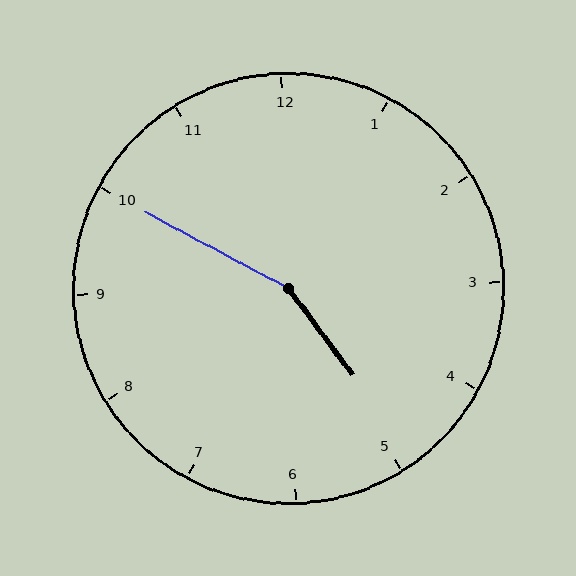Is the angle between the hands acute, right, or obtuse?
It is obtuse.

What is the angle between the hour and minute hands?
Approximately 155 degrees.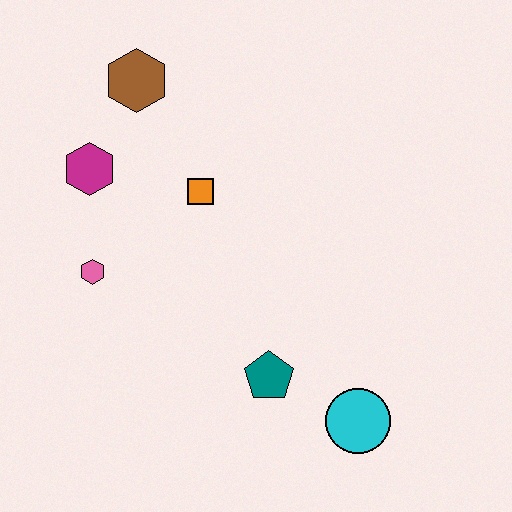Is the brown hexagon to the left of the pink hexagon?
No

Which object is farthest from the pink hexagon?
The cyan circle is farthest from the pink hexagon.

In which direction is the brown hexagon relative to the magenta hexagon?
The brown hexagon is above the magenta hexagon.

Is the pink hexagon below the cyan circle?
No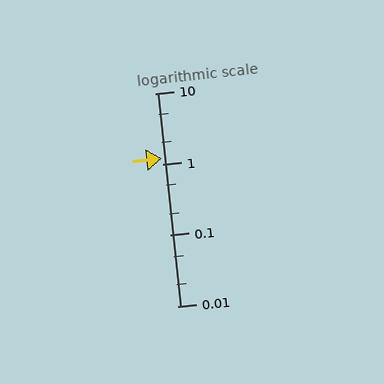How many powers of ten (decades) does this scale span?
The scale spans 3 decades, from 0.01 to 10.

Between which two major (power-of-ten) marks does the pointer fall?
The pointer is between 1 and 10.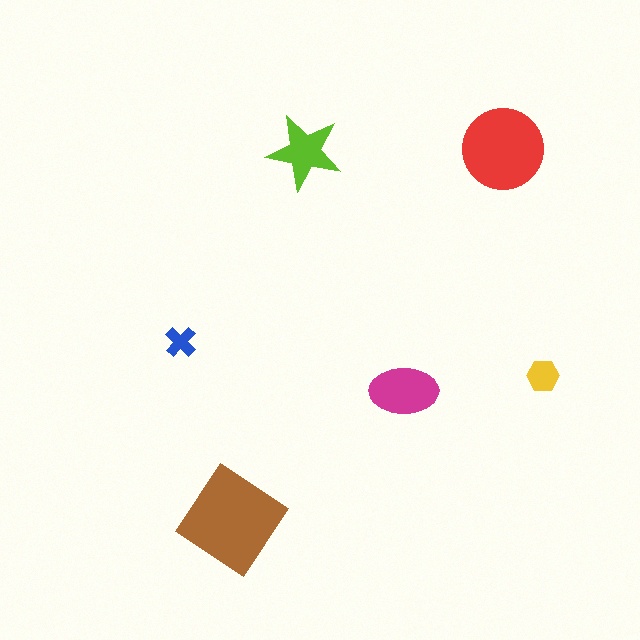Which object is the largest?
The brown diamond.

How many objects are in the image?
There are 6 objects in the image.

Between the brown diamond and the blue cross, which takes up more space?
The brown diamond.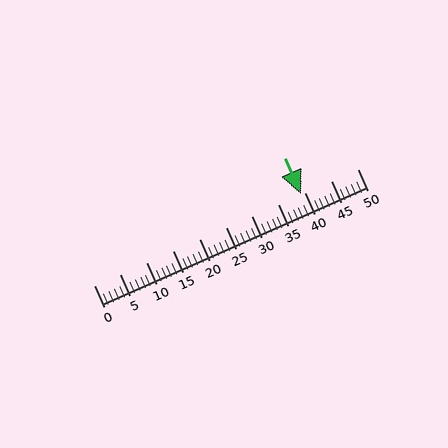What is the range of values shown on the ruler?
The ruler shows values from 0 to 50.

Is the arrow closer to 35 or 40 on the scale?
The arrow is closer to 40.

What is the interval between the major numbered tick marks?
The major tick marks are spaced 5 units apart.